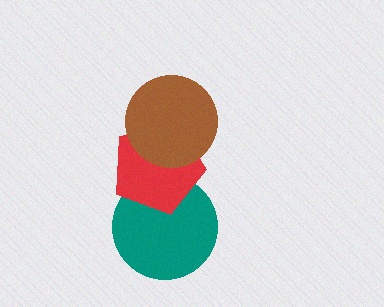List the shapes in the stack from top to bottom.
From top to bottom: the brown circle, the red pentagon, the teal circle.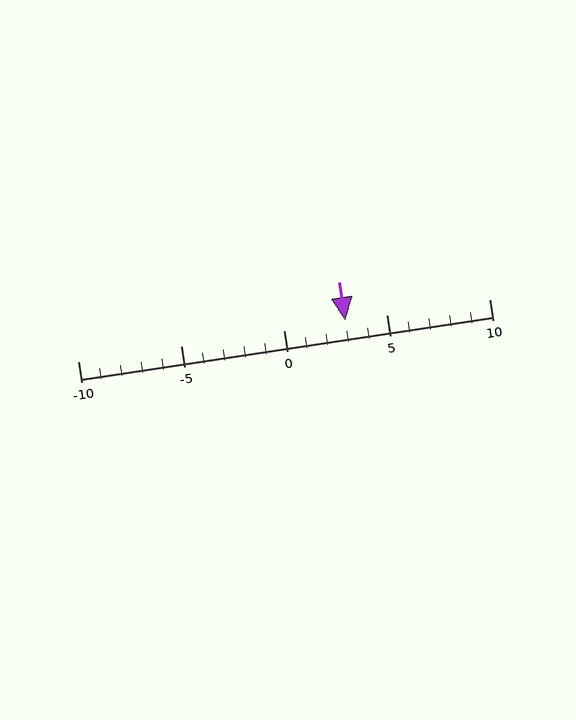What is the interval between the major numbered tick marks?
The major tick marks are spaced 5 units apart.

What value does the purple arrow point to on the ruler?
The purple arrow points to approximately 3.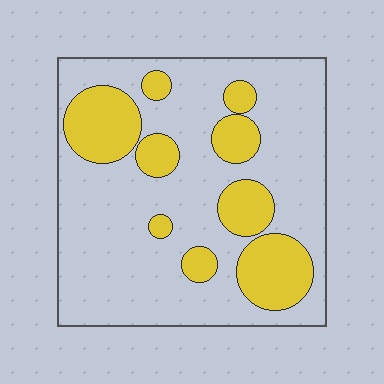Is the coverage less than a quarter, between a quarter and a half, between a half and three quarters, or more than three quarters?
Between a quarter and a half.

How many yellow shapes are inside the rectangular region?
9.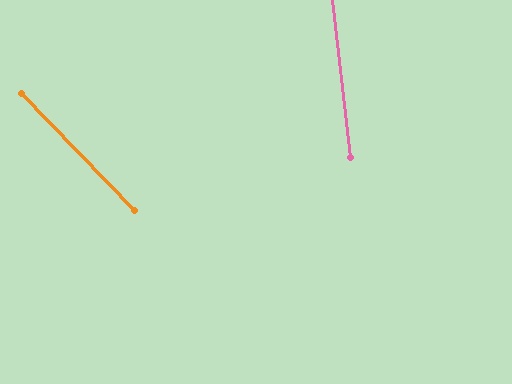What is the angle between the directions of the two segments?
Approximately 37 degrees.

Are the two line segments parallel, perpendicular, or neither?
Neither parallel nor perpendicular — they differ by about 37°.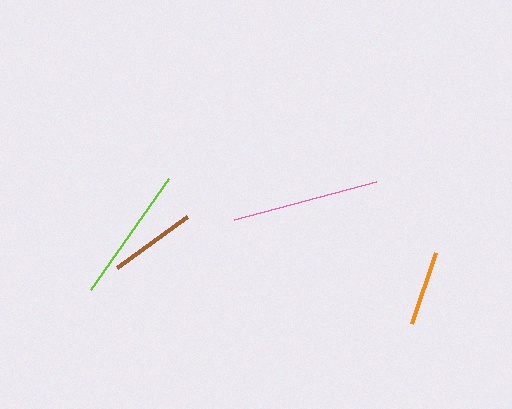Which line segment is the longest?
The pink line is the longest at approximately 147 pixels.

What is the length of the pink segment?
The pink segment is approximately 147 pixels long.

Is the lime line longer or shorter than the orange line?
The lime line is longer than the orange line.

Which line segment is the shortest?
The orange line is the shortest at approximately 74 pixels.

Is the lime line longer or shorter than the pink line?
The pink line is longer than the lime line.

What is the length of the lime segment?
The lime segment is approximately 136 pixels long.